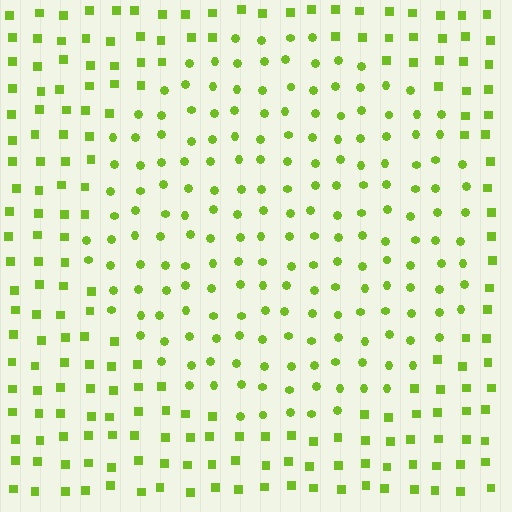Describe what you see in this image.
The image is filled with small lime elements arranged in a uniform grid. A circle-shaped region contains circles, while the surrounding area contains squares. The boundary is defined purely by the change in element shape.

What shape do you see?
I see a circle.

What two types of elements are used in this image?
The image uses circles inside the circle region and squares outside it.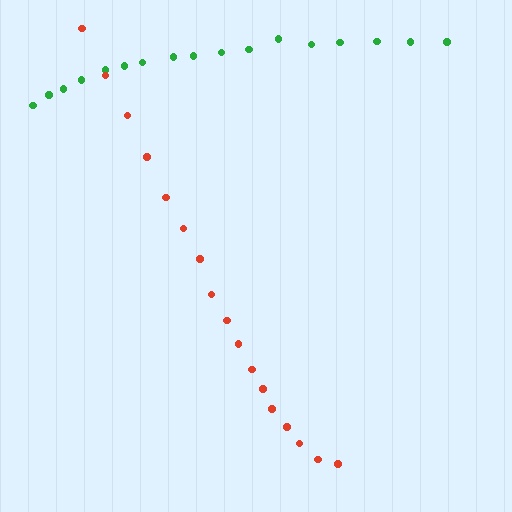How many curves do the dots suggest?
There are 2 distinct paths.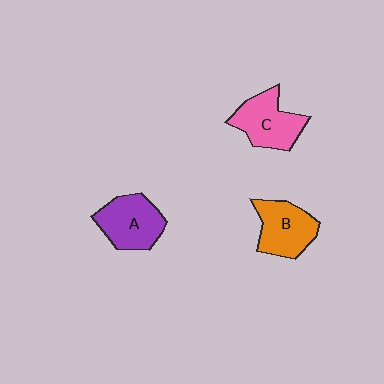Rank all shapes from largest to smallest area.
From largest to smallest: C (pink), A (purple), B (orange).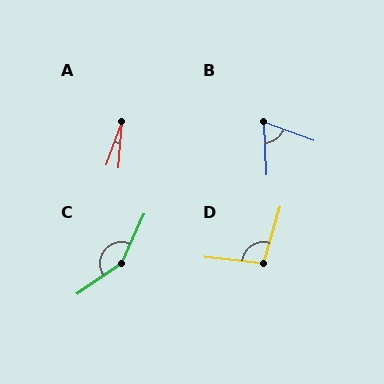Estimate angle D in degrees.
Approximately 100 degrees.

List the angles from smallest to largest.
A (15°), B (67°), D (100°), C (149°).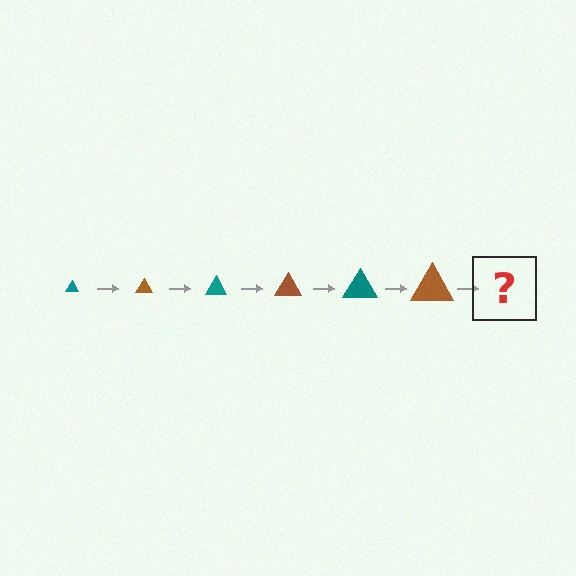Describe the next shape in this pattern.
It should be a teal triangle, larger than the previous one.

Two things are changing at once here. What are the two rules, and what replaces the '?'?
The two rules are that the triangle grows larger each step and the color cycles through teal and brown. The '?' should be a teal triangle, larger than the previous one.